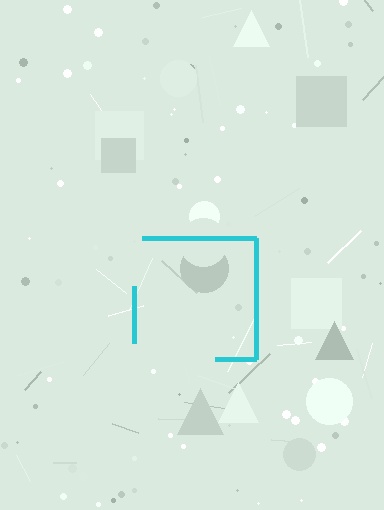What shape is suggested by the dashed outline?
The dashed outline suggests a square.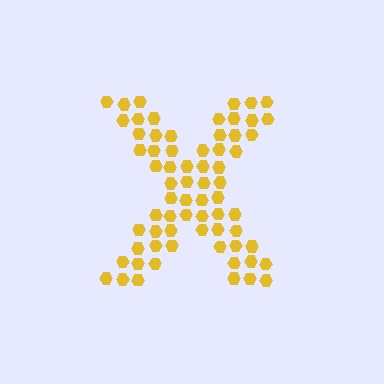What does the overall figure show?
The overall figure shows the letter X.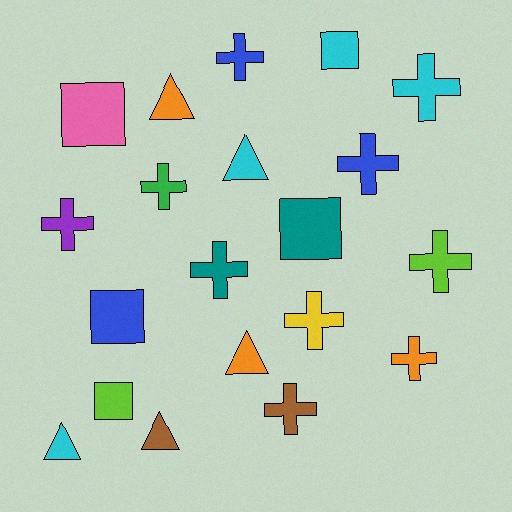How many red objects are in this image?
There are no red objects.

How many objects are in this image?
There are 20 objects.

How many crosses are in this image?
There are 10 crosses.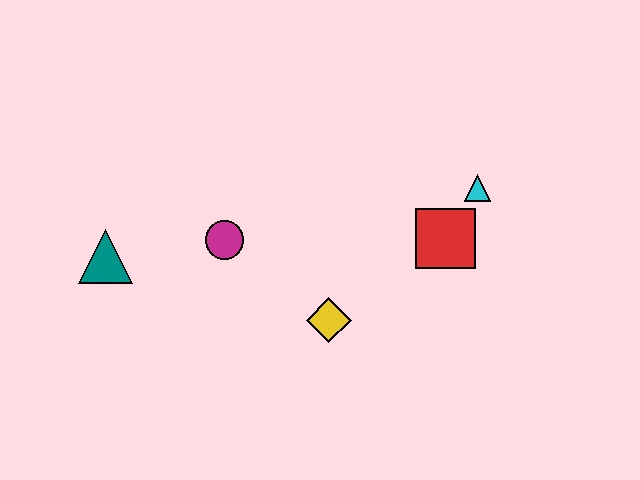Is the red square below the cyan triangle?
Yes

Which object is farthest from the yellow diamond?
The teal triangle is farthest from the yellow diamond.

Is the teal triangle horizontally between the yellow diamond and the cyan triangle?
No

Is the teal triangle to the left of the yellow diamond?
Yes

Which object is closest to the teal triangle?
The magenta circle is closest to the teal triangle.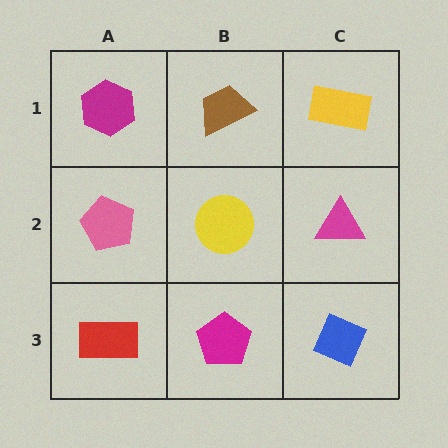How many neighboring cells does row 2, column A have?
3.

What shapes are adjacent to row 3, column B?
A yellow circle (row 2, column B), a red rectangle (row 3, column A), a blue diamond (row 3, column C).